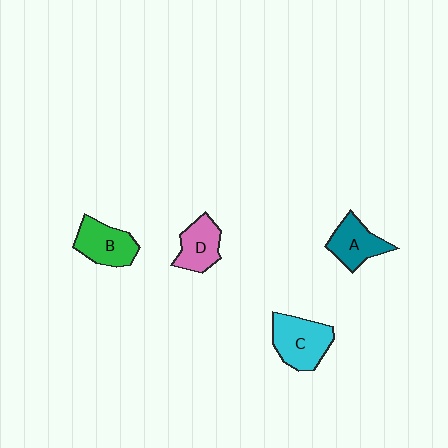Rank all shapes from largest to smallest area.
From largest to smallest: C (cyan), B (green), A (teal), D (pink).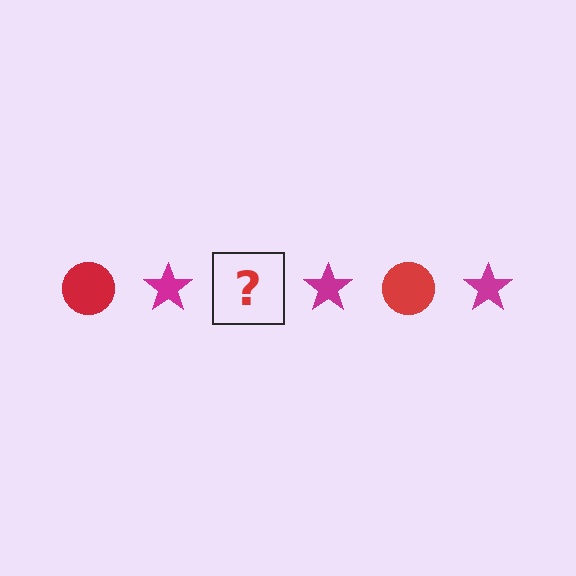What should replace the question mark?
The question mark should be replaced with a red circle.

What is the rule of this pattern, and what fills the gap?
The rule is that the pattern alternates between red circle and magenta star. The gap should be filled with a red circle.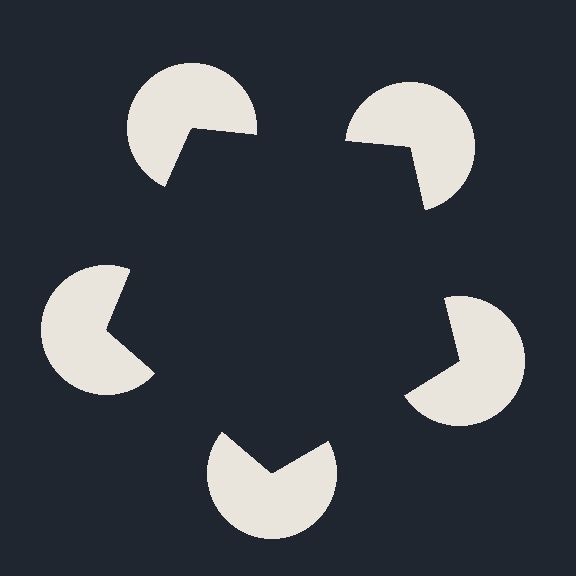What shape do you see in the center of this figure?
An illusory pentagon — its edges are inferred from the aligned wedge cuts in the pac-man discs, not physically drawn.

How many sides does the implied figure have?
5 sides.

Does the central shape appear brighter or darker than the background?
It typically appears slightly darker than the background, even though no actual brightness change is drawn.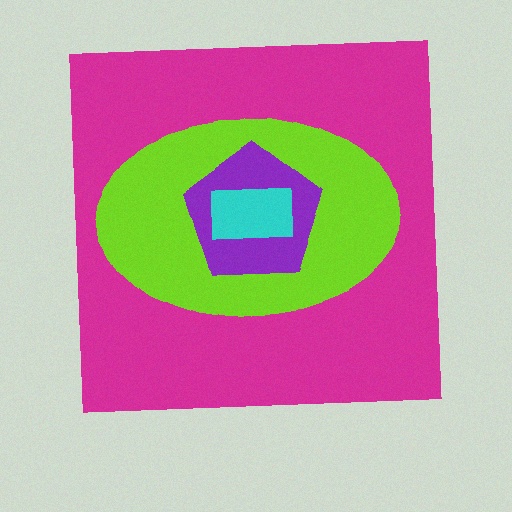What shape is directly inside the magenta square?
The lime ellipse.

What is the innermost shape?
The cyan rectangle.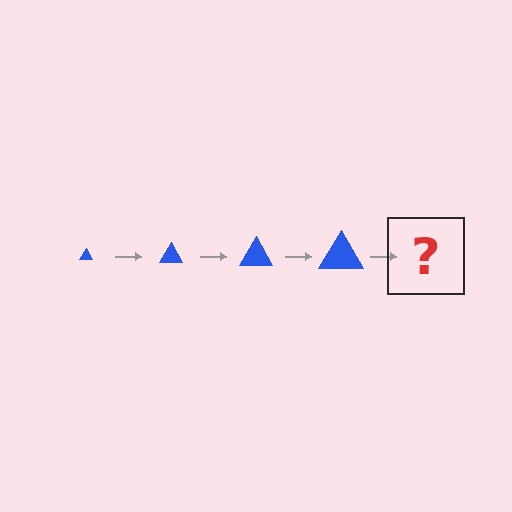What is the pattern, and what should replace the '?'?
The pattern is that the triangle gets progressively larger each step. The '?' should be a blue triangle, larger than the previous one.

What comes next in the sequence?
The next element should be a blue triangle, larger than the previous one.